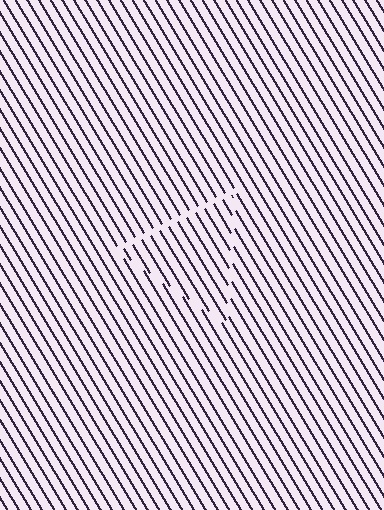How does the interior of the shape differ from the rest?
The interior of the shape contains the same grating, shifted by half a period — the contour is defined by the phase discontinuity where line-ends from the inner and outer gratings abut.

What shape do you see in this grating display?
An illusory triangle. The interior of the shape contains the same grating, shifted by half a period — the contour is defined by the phase discontinuity where line-ends from the inner and outer gratings abut.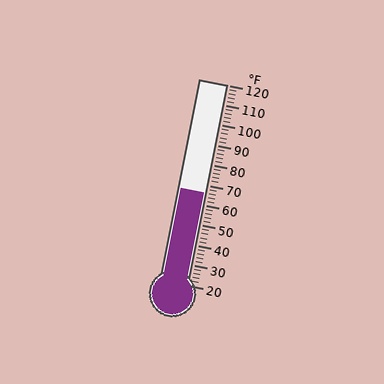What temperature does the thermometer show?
The thermometer shows approximately 66°F.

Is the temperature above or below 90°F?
The temperature is below 90°F.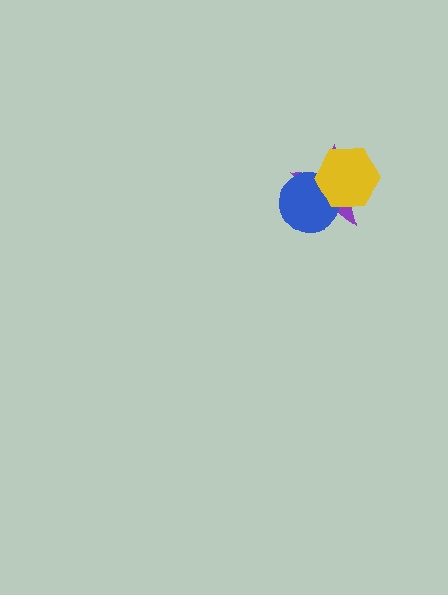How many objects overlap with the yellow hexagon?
2 objects overlap with the yellow hexagon.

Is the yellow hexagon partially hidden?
No, no other shape covers it.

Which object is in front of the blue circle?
The yellow hexagon is in front of the blue circle.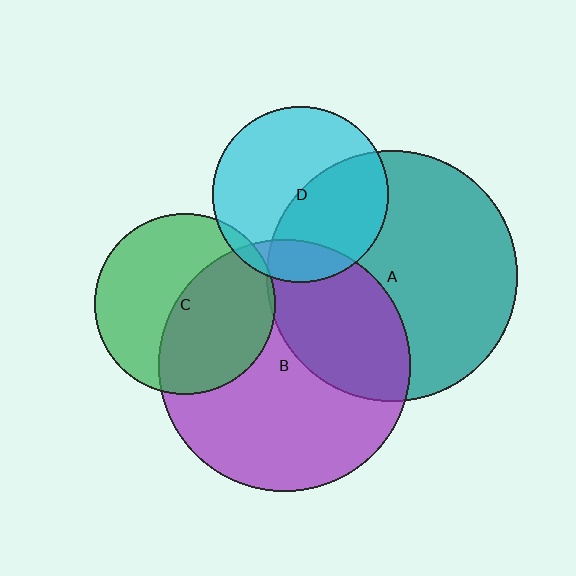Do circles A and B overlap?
Yes.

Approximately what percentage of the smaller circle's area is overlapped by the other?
Approximately 35%.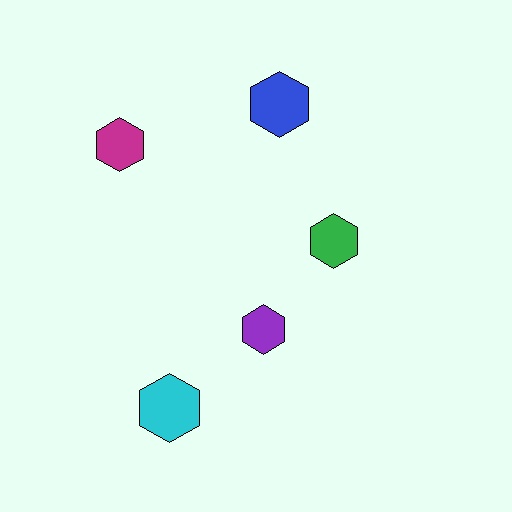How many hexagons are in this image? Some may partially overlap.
There are 5 hexagons.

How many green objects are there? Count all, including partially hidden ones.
There is 1 green object.